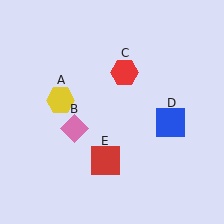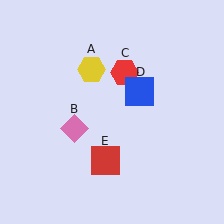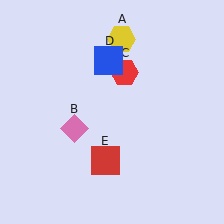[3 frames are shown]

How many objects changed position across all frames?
2 objects changed position: yellow hexagon (object A), blue square (object D).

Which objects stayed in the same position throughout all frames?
Pink diamond (object B) and red hexagon (object C) and red square (object E) remained stationary.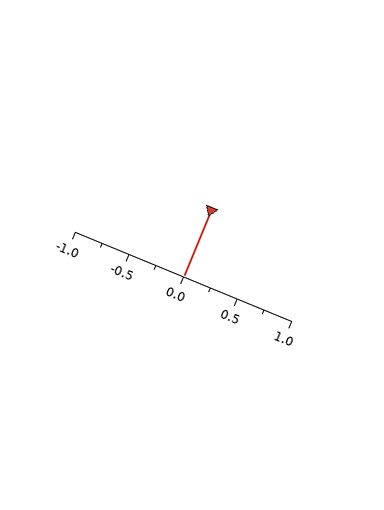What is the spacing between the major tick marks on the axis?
The major ticks are spaced 0.5 apart.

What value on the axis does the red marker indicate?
The marker indicates approximately 0.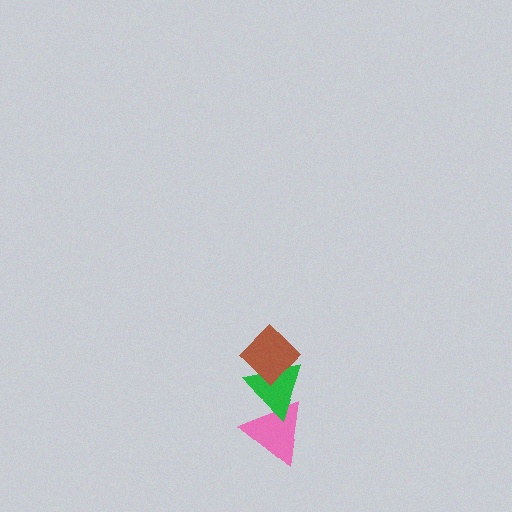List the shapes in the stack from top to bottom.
From top to bottom: the brown diamond, the green triangle, the pink triangle.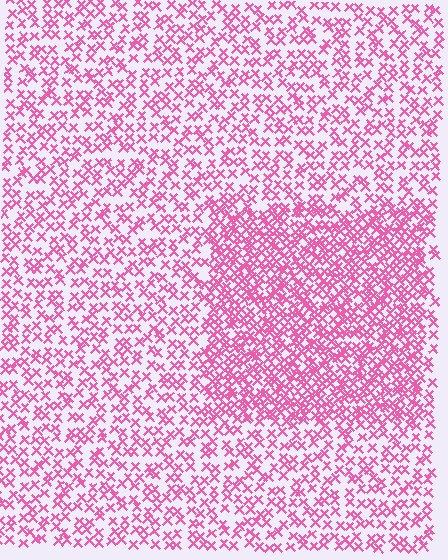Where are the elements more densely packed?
The elements are more densely packed inside the rectangle boundary.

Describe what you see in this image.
The image contains small pink elements arranged at two different densities. A rectangle-shaped region is visible where the elements are more densely packed than the surrounding area.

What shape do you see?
I see a rectangle.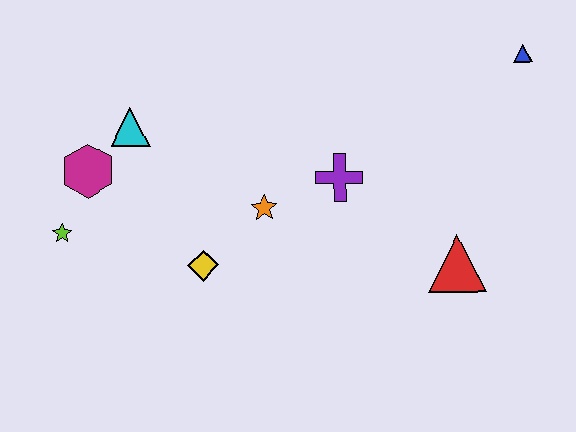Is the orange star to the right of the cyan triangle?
Yes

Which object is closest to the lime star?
The magenta hexagon is closest to the lime star.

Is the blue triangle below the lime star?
No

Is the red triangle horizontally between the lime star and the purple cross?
No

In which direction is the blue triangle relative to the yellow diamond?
The blue triangle is to the right of the yellow diamond.